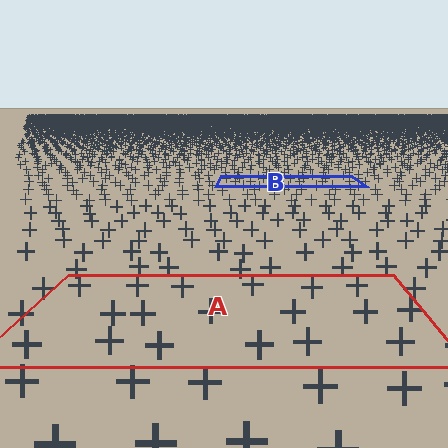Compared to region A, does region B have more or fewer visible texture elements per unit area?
Region B has more texture elements per unit area — they are packed more densely because it is farther away.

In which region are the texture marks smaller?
The texture marks are smaller in region B, because it is farther away.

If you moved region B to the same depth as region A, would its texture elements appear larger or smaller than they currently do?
They would appear larger. At a closer depth, the same texture elements are projected at a bigger on-screen size.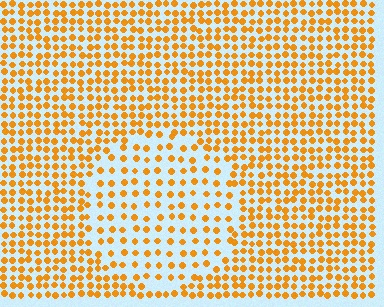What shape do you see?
I see a circle.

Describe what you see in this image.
The image contains small orange elements arranged at two different densities. A circle-shaped region is visible where the elements are less densely packed than the surrounding area.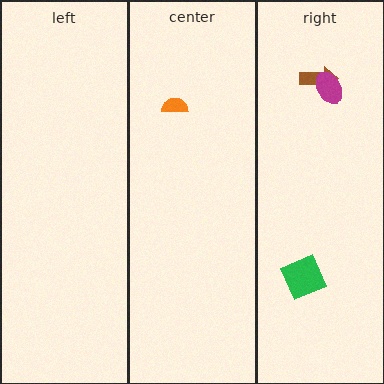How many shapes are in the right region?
3.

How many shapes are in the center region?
1.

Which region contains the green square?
The right region.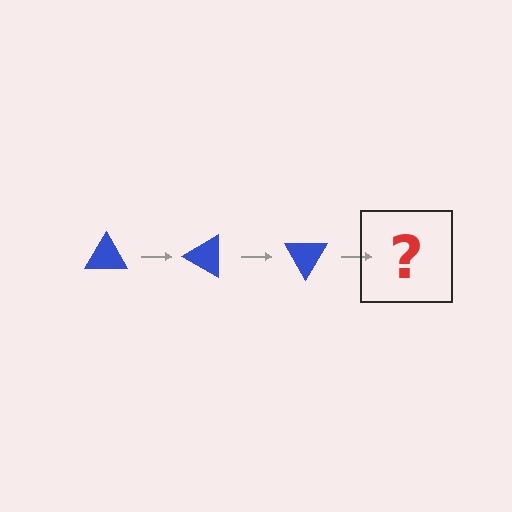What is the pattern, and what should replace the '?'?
The pattern is that the triangle rotates 30 degrees each step. The '?' should be a blue triangle rotated 90 degrees.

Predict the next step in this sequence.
The next step is a blue triangle rotated 90 degrees.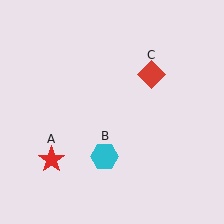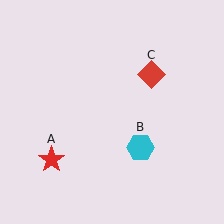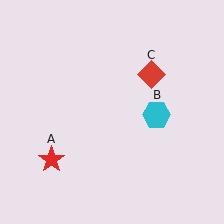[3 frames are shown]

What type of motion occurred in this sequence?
The cyan hexagon (object B) rotated counterclockwise around the center of the scene.